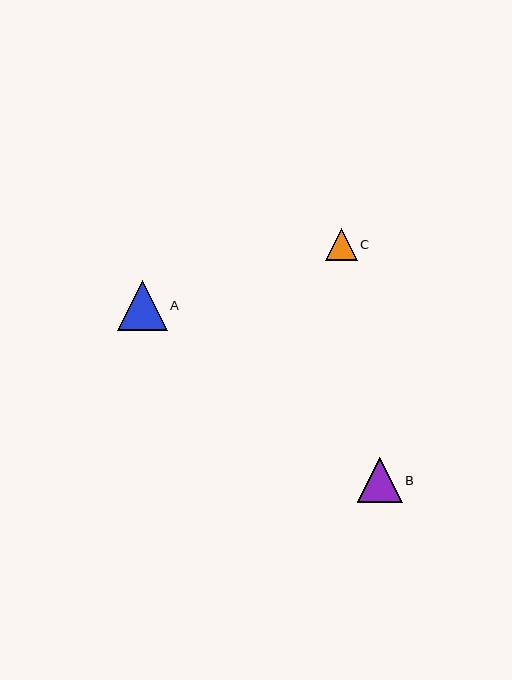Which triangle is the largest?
Triangle A is the largest with a size of approximately 50 pixels.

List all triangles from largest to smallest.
From largest to smallest: A, B, C.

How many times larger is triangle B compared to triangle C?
Triangle B is approximately 1.4 times the size of triangle C.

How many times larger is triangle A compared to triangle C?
Triangle A is approximately 1.5 times the size of triangle C.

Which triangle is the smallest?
Triangle C is the smallest with a size of approximately 32 pixels.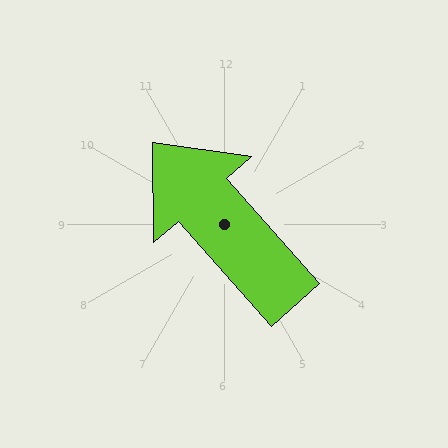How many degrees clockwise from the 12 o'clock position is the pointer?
Approximately 319 degrees.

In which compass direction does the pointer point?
Northwest.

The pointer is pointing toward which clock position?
Roughly 11 o'clock.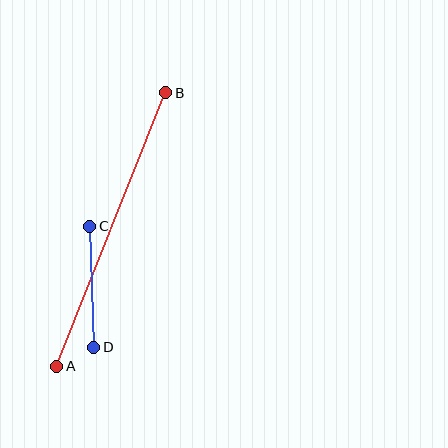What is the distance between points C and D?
The distance is approximately 121 pixels.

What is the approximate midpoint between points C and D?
The midpoint is at approximately (92, 287) pixels.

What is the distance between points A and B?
The distance is approximately 294 pixels.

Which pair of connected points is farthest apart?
Points A and B are farthest apart.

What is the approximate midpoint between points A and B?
The midpoint is at approximately (111, 229) pixels.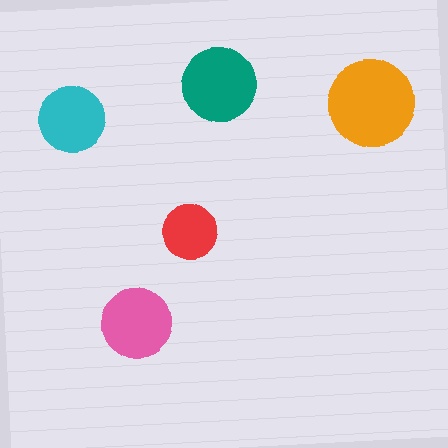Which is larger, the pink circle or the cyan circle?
The pink one.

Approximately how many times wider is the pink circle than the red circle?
About 1.5 times wider.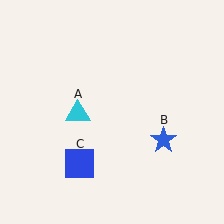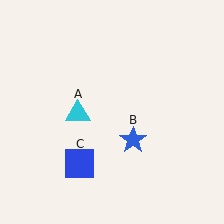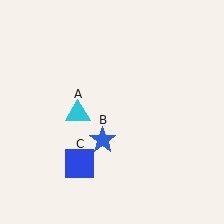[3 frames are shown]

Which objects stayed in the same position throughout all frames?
Cyan triangle (object A) and blue square (object C) remained stationary.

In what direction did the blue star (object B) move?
The blue star (object B) moved left.